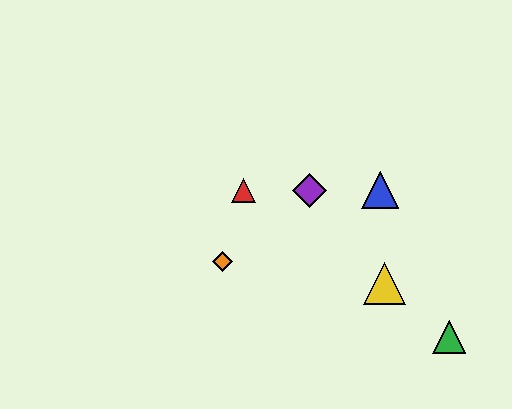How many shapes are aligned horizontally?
3 shapes (the red triangle, the blue triangle, the purple diamond) are aligned horizontally.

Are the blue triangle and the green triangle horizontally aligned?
No, the blue triangle is at y≈190 and the green triangle is at y≈337.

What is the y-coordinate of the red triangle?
The red triangle is at y≈190.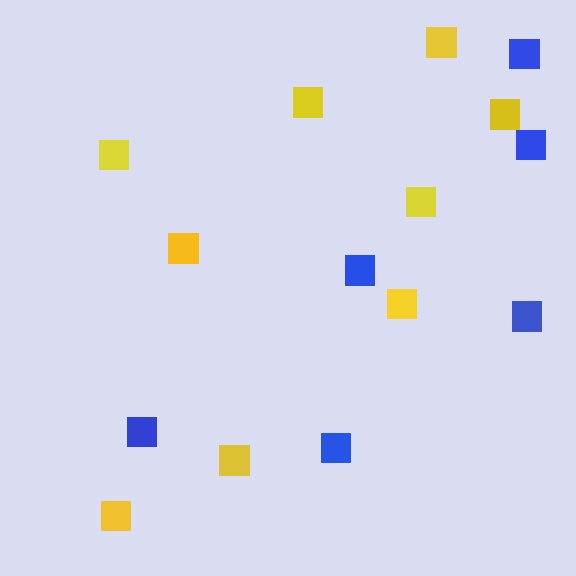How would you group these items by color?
There are 2 groups: one group of blue squares (6) and one group of yellow squares (9).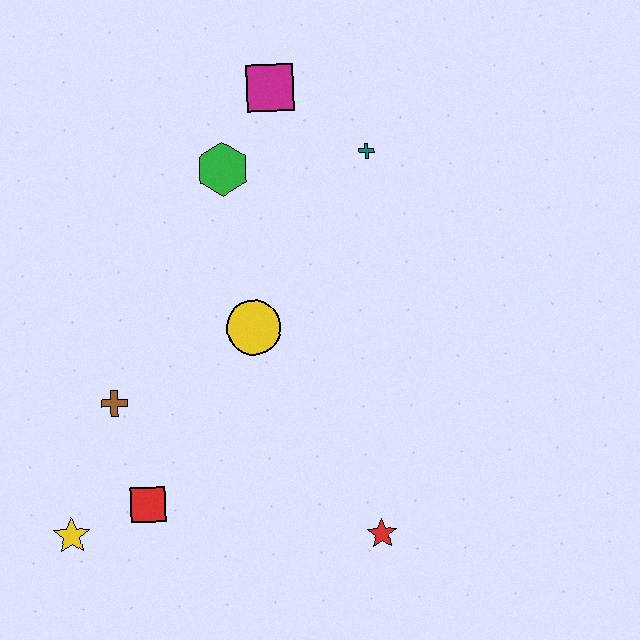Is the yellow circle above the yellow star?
Yes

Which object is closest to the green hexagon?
The magenta square is closest to the green hexagon.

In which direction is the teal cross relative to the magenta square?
The teal cross is to the right of the magenta square.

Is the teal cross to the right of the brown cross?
Yes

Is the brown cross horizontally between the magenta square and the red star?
No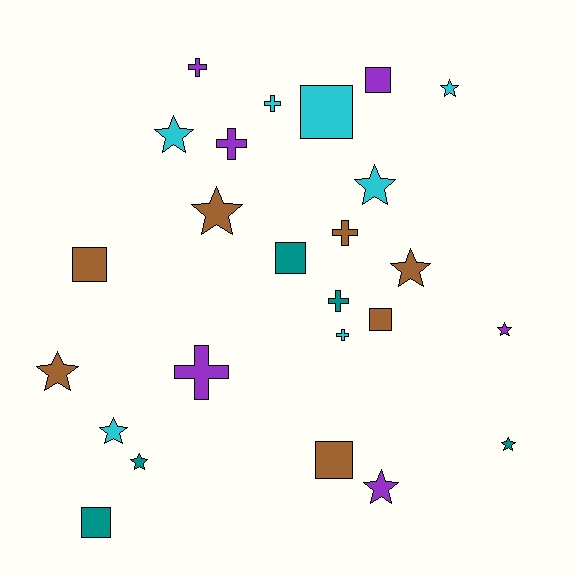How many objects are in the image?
There are 25 objects.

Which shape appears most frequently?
Star, with 11 objects.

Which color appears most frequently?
Brown, with 7 objects.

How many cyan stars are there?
There are 4 cyan stars.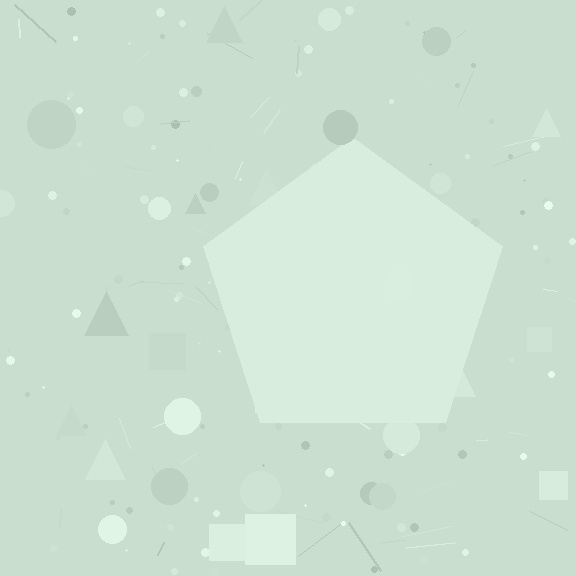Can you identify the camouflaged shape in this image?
The camouflaged shape is a pentagon.